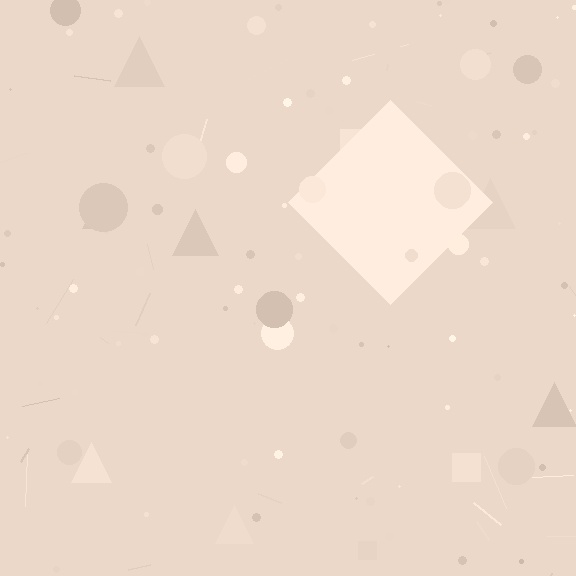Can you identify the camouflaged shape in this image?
The camouflaged shape is a diamond.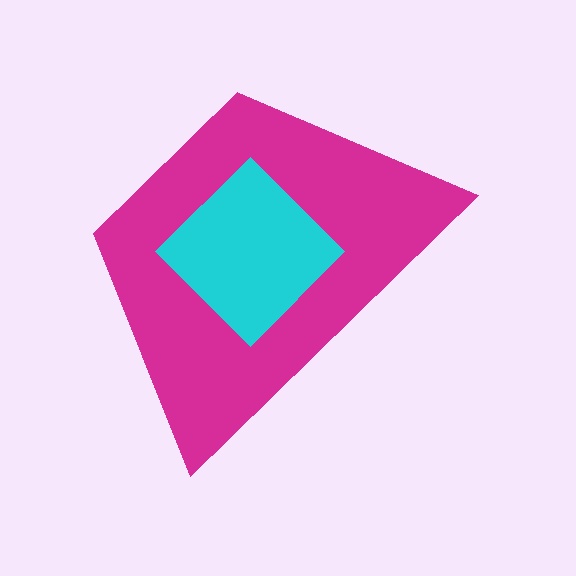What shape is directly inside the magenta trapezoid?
The cyan diamond.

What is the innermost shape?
The cyan diamond.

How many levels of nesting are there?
2.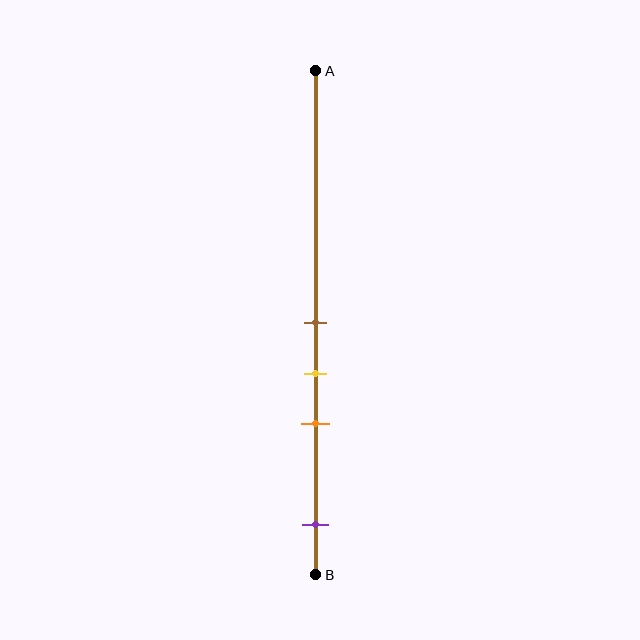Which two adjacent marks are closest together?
The brown and yellow marks are the closest adjacent pair.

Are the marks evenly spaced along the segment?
No, the marks are not evenly spaced.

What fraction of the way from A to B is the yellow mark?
The yellow mark is approximately 60% (0.6) of the way from A to B.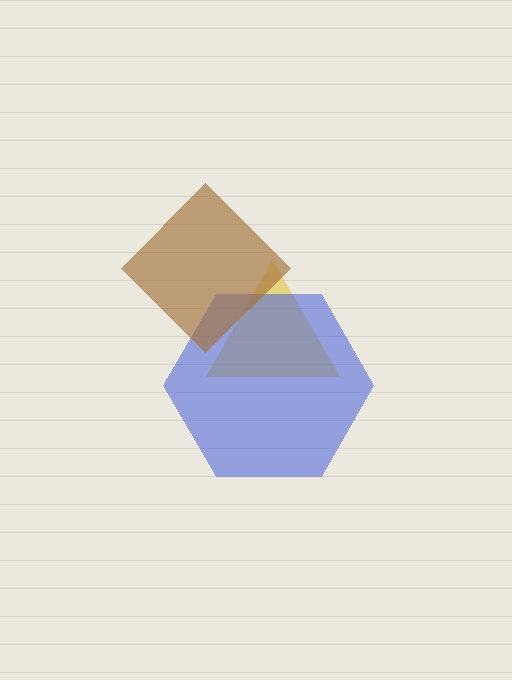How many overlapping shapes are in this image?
There are 3 overlapping shapes in the image.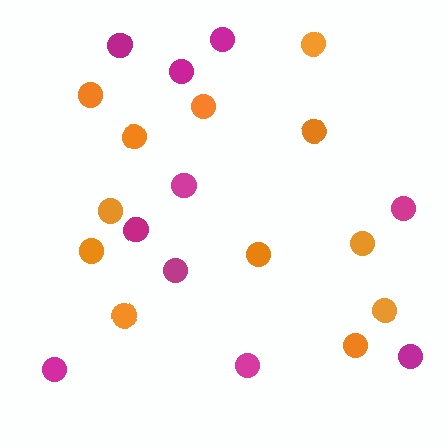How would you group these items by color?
There are 2 groups: one group of orange circles (12) and one group of magenta circles (10).